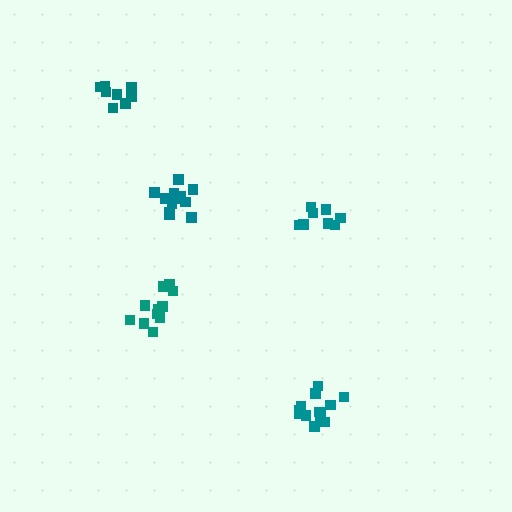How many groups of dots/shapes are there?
There are 5 groups.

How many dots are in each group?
Group 1: 8 dots, Group 2: 12 dots, Group 3: 12 dots, Group 4: 8 dots, Group 5: 12 dots (52 total).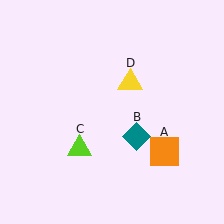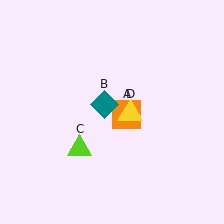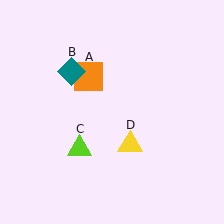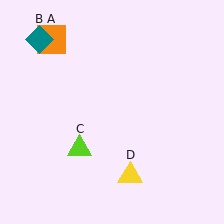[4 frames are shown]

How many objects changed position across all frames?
3 objects changed position: orange square (object A), teal diamond (object B), yellow triangle (object D).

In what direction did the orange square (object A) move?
The orange square (object A) moved up and to the left.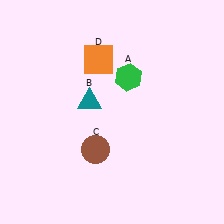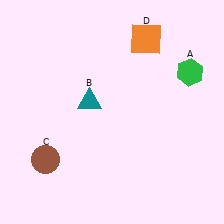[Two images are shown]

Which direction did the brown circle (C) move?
The brown circle (C) moved left.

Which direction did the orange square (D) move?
The orange square (D) moved right.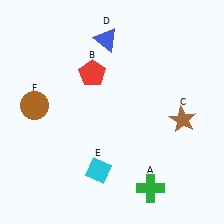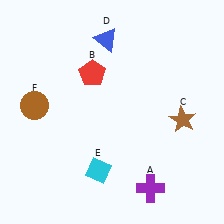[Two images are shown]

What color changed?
The cross (A) changed from green in Image 1 to purple in Image 2.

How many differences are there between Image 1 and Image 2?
There is 1 difference between the two images.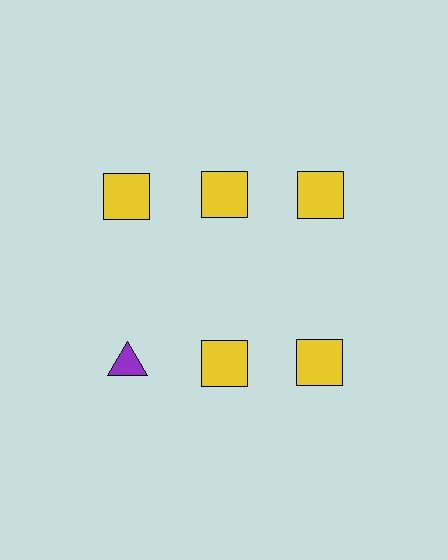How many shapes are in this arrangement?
There are 6 shapes arranged in a grid pattern.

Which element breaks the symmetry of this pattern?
The purple triangle in the second row, leftmost column breaks the symmetry. All other shapes are yellow squares.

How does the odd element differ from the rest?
It differs in both color (purple instead of yellow) and shape (triangle instead of square).